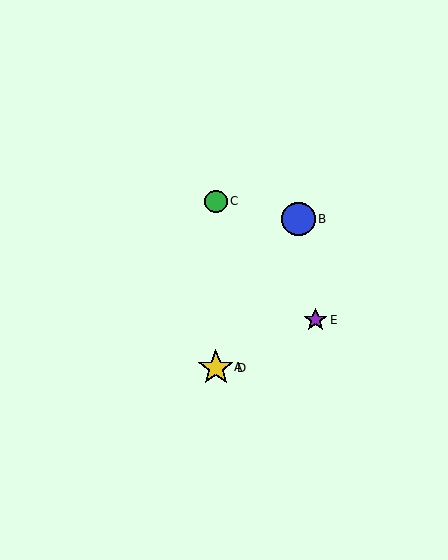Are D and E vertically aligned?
No, D is at x≈216 and E is at x≈316.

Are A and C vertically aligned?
Yes, both are at x≈216.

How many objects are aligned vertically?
3 objects (A, C, D) are aligned vertically.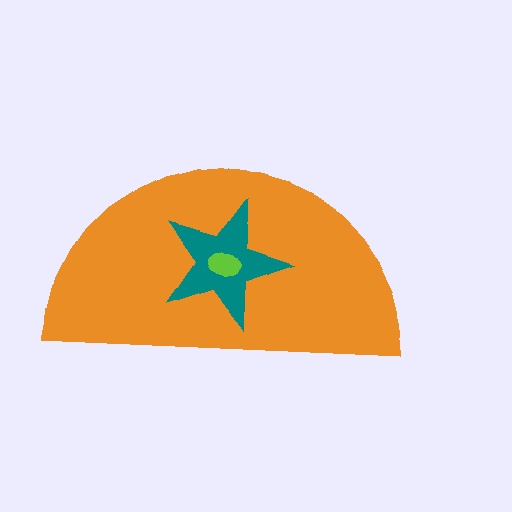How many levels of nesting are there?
3.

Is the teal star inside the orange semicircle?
Yes.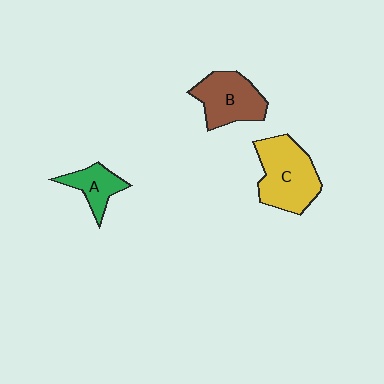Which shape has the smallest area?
Shape A (green).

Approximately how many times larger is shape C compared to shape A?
Approximately 2.0 times.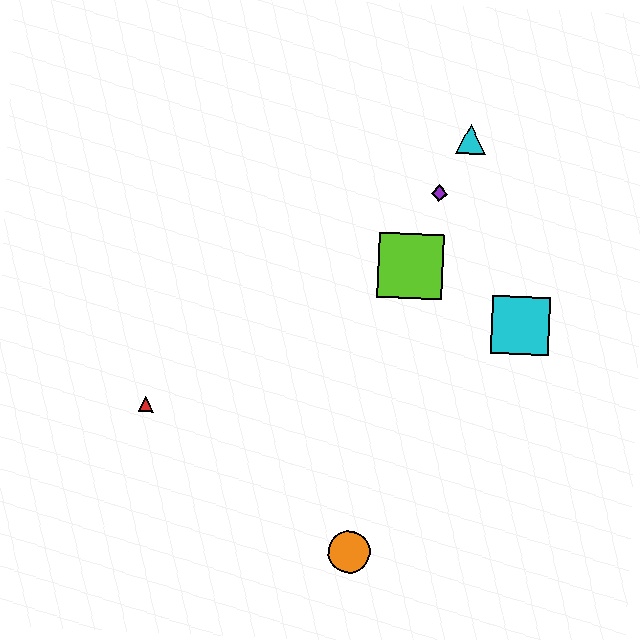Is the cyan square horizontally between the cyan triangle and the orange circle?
No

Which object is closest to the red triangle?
The orange circle is closest to the red triangle.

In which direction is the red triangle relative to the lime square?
The red triangle is to the left of the lime square.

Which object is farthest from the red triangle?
The cyan triangle is farthest from the red triangle.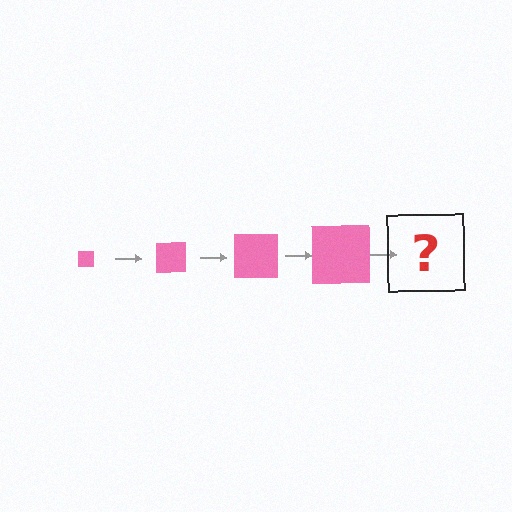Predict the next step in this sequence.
The next step is a pink square, larger than the previous one.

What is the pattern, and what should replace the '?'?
The pattern is that the square gets progressively larger each step. The '?' should be a pink square, larger than the previous one.